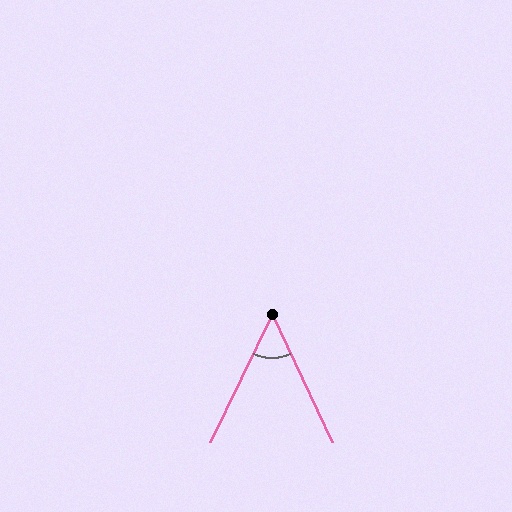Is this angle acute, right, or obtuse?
It is acute.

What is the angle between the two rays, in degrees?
Approximately 51 degrees.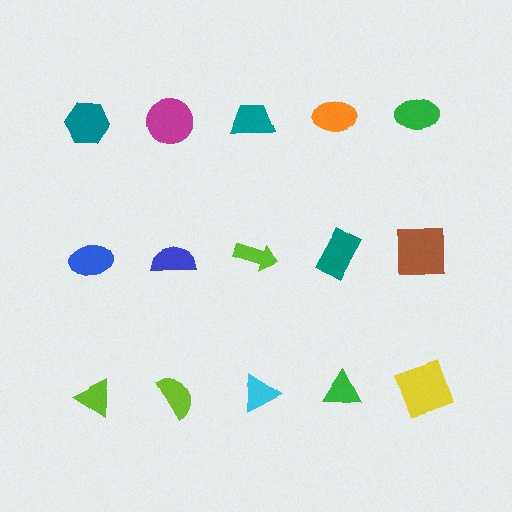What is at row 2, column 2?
A blue semicircle.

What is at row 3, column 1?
A lime triangle.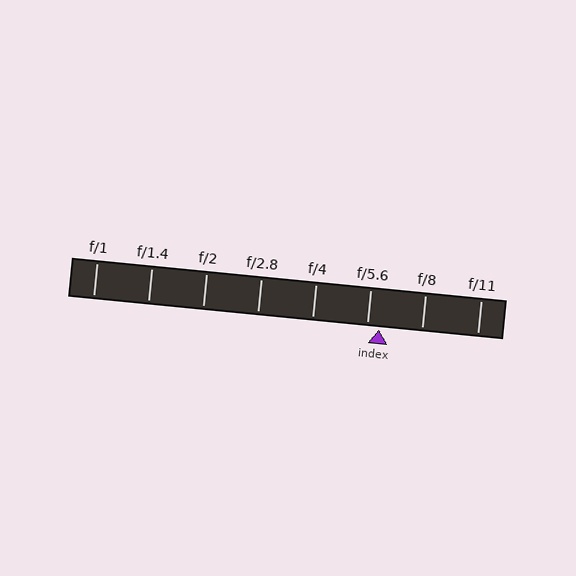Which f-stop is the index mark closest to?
The index mark is closest to f/5.6.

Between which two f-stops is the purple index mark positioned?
The index mark is between f/5.6 and f/8.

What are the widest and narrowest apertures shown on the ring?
The widest aperture shown is f/1 and the narrowest is f/11.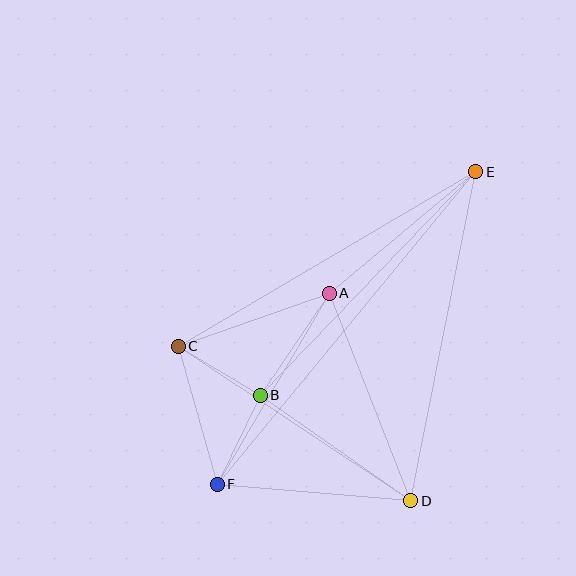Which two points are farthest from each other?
Points E and F are farthest from each other.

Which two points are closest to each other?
Points B and C are closest to each other.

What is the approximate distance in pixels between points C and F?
The distance between C and F is approximately 143 pixels.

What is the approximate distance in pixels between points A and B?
The distance between A and B is approximately 123 pixels.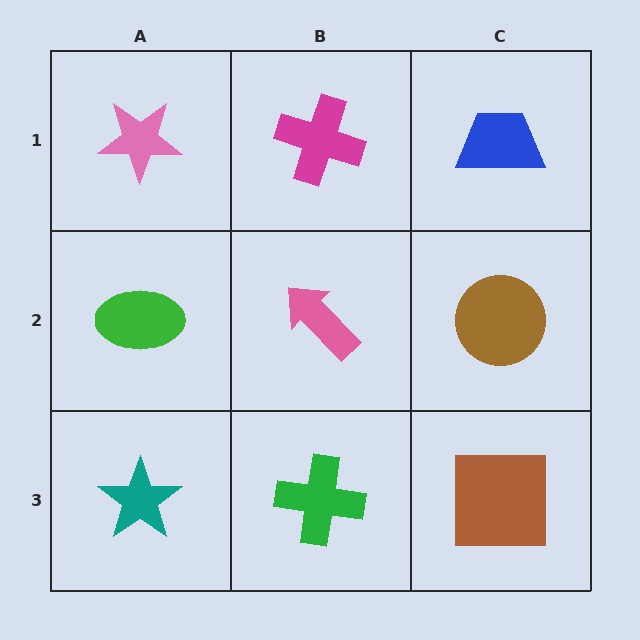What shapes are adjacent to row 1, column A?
A green ellipse (row 2, column A), a magenta cross (row 1, column B).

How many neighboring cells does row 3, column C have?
2.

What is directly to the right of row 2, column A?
A pink arrow.